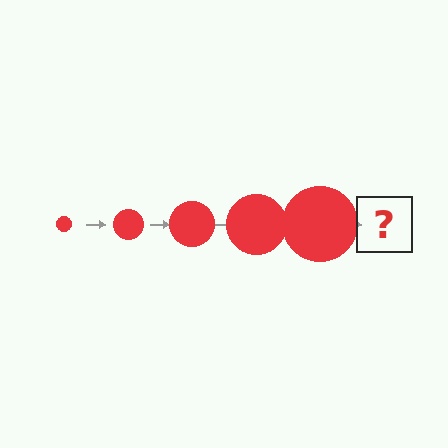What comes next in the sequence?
The next element should be a red circle, larger than the previous one.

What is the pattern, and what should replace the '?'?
The pattern is that the circle gets progressively larger each step. The '?' should be a red circle, larger than the previous one.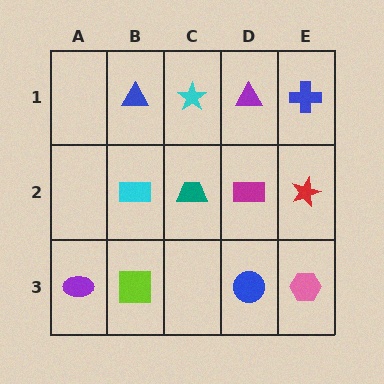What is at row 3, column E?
A pink hexagon.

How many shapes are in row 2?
4 shapes.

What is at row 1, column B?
A blue triangle.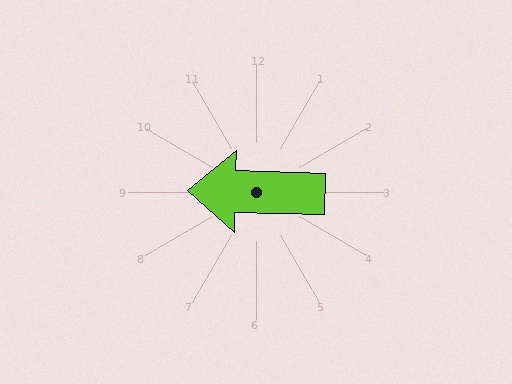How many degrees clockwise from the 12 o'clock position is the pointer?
Approximately 272 degrees.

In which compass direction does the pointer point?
West.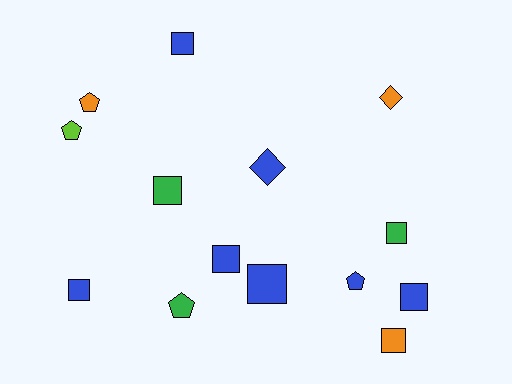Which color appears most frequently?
Blue, with 7 objects.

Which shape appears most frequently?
Square, with 8 objects.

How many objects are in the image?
There are 14 objects.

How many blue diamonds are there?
There is 1 blue diamond.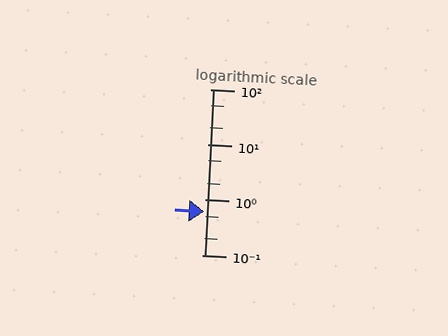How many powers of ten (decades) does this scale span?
The scale spans 3 decades, from 0.1 to 100.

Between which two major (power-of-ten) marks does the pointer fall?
The pointer is between 0.1 and 1.